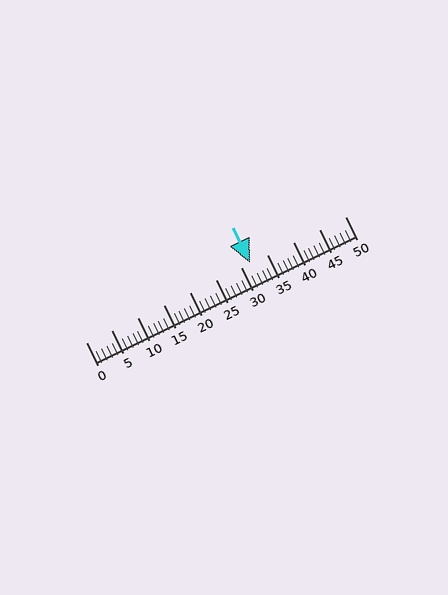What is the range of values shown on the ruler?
The ruler shows values from 0 to 50.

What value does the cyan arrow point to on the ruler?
The cyan arrow points to approximately 32.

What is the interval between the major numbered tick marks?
The major tick marks are spaced 5 units apart.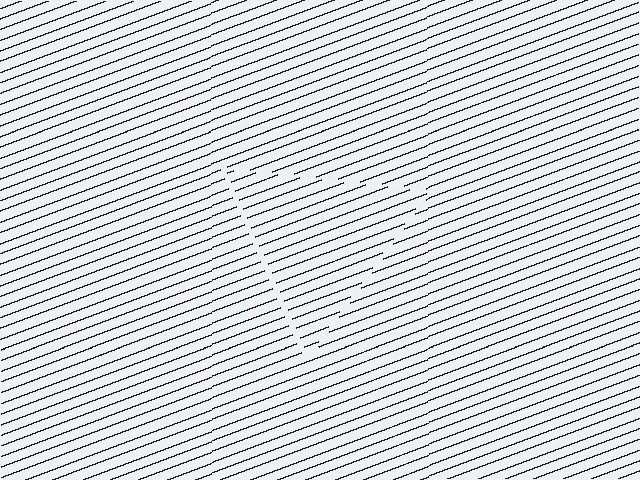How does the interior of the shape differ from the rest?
The interior of the shape contains the same grating, shifted by half a period — the contour is defined by the phase discontinuity where line-ends from the inner and outer gratings abut.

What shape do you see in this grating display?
An illusory triangle. The interior of the shape contains the same grating, shifted by half a period — the contour is defined by the phase discontinuity where line-ends from the inner and outer gratings abut.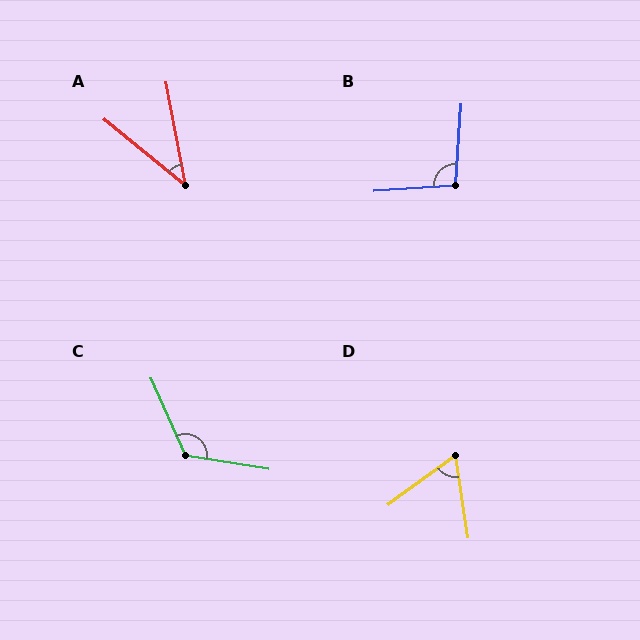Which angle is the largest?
C, at approximately 124 degrees.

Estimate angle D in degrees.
Approximately 62 degrees.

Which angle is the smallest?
A, at approximately 40 degrees.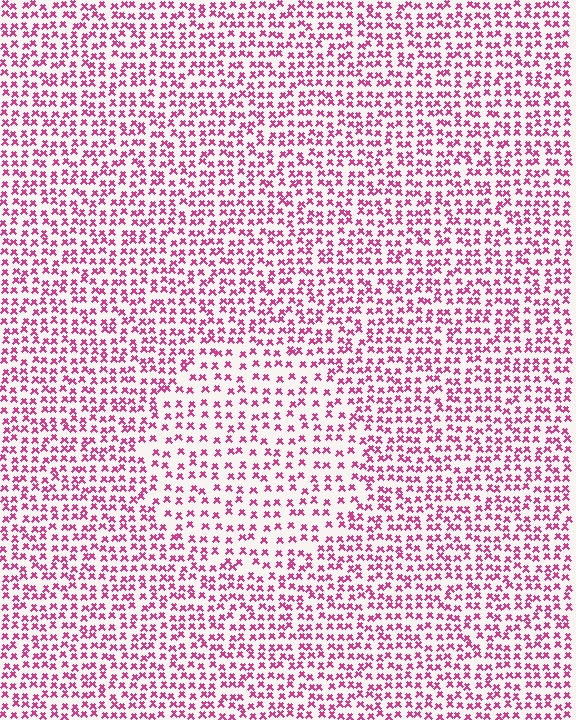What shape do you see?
I see a circle.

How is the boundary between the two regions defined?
The boundary is defined by a change in element density (approximately 1.6x ratio). All elements are the same color, size, and shape.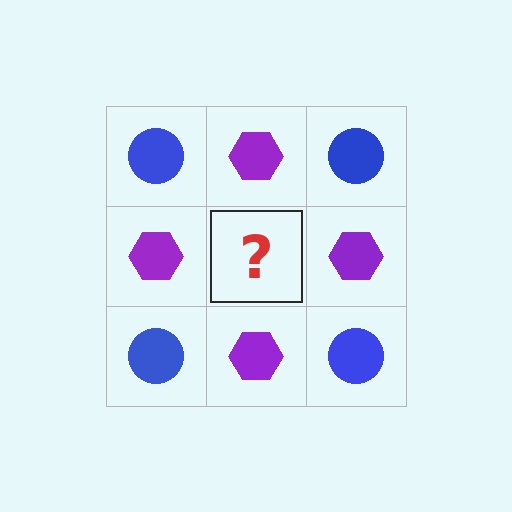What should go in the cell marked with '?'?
The missing cell should contain a blue circle.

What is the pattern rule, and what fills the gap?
The rule is that it alternates blue circle and purple hexagon in a checkerboard pattern. The gap should be filled with a blue circle.